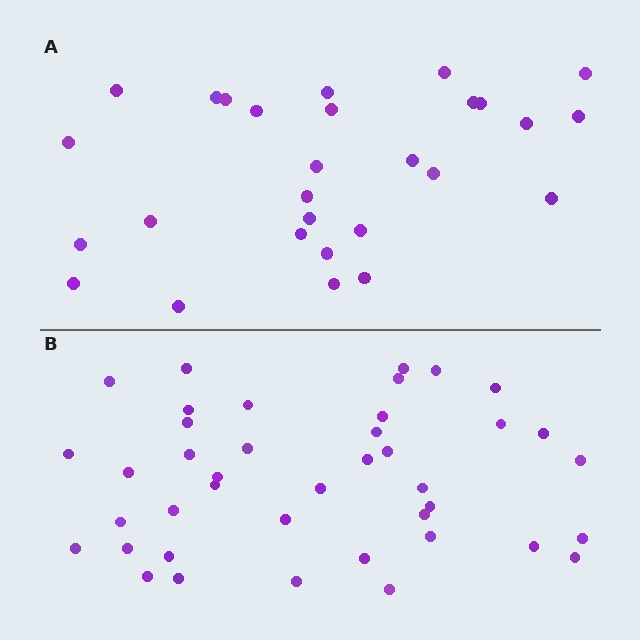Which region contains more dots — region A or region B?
Region B (the bottom region) has more dots.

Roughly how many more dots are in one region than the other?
Region B has approximately 15 more dots than region A.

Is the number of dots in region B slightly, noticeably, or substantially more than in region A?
Region B has substantially more. The ratio is roughly 1.5 to 1.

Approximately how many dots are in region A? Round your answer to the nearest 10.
About 30 dots. (The exact count is 28, which rounds to 30.)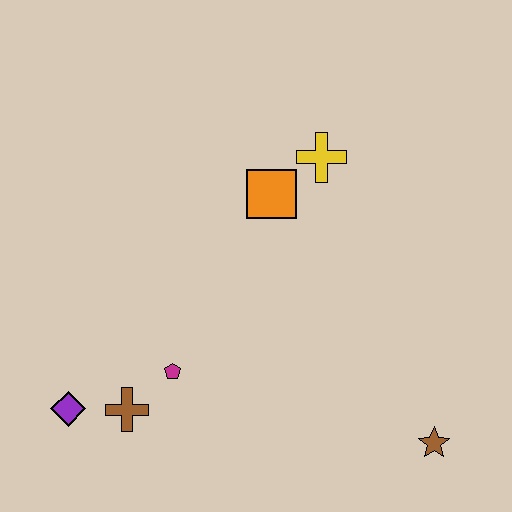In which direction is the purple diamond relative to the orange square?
The purple diamond is below the orange square.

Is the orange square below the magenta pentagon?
No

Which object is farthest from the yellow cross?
The purple diamond is farthest from the yellow cross.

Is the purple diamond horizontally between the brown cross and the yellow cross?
No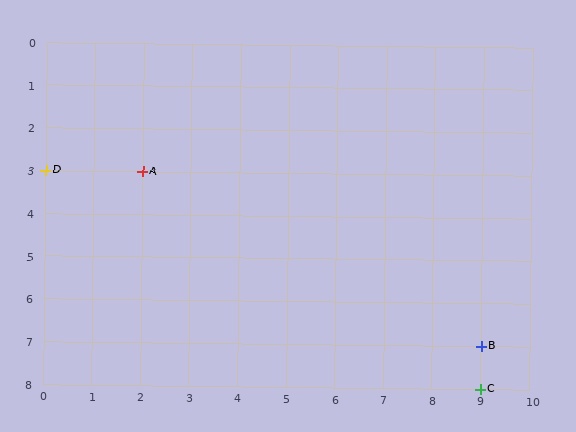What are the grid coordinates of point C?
Point C is at grid coordinates (9, 8).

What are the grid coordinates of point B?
Point B is at grid coordinates (9, 7).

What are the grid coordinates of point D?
Point D is at grid coordinates (0, 3).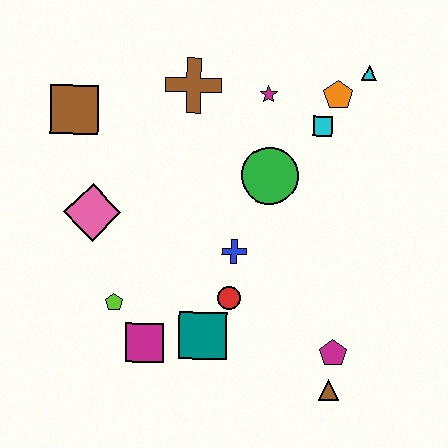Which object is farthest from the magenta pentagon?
The brown square is farthest from the magenta pentagon.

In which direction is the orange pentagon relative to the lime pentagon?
The orange pentagon is to the right of the lime pentagon.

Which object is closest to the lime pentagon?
The magenta square is closest to the lime pentagon.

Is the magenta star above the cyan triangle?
No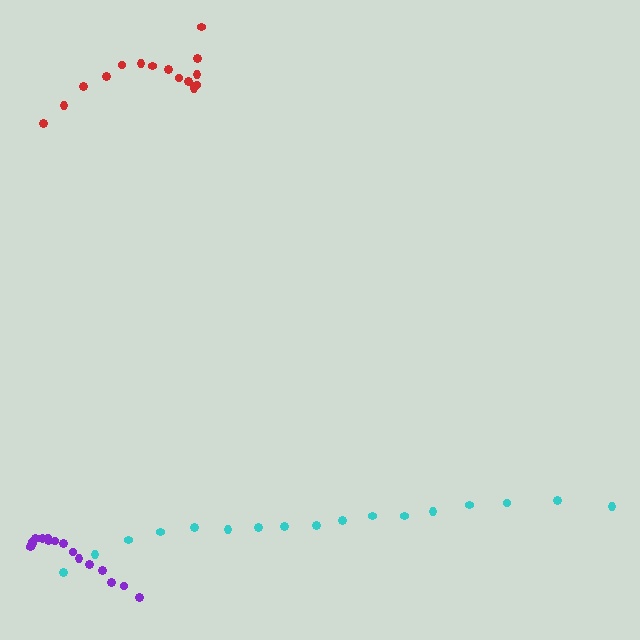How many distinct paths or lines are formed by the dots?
There are 3 distinct paths.